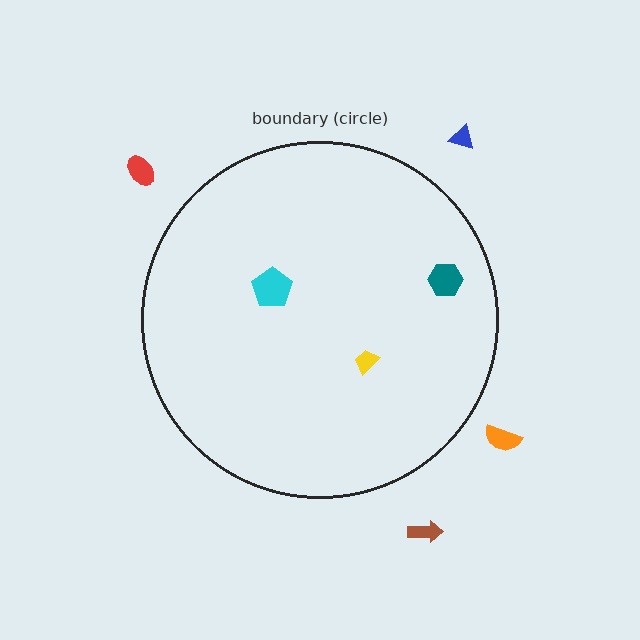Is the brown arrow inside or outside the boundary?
Outside.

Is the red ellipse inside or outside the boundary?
Outside.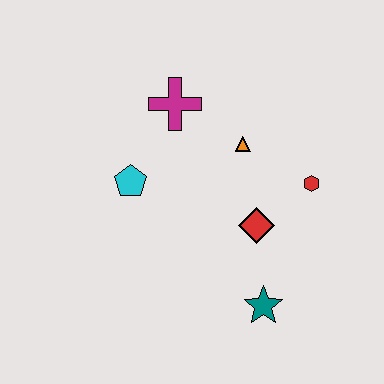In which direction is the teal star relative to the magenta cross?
The teal star is below the magenta cross.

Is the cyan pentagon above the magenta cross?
No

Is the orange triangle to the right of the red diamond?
No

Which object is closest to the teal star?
The red diamond is closest to the teal star.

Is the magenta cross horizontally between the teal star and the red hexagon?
No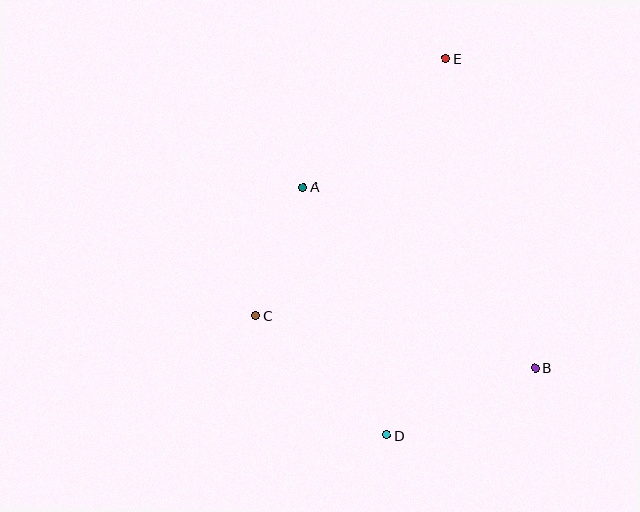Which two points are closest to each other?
Points A and C are closest to each other.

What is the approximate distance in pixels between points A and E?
The distance between A and E is approximately 192 pixels.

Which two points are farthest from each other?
Points D and E are farthest from each other.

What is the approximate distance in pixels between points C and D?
The distance between C and D is approximately 178 pixels.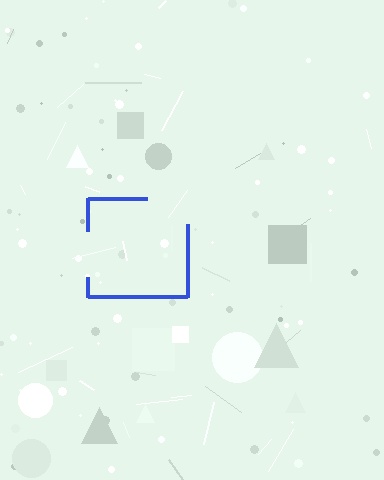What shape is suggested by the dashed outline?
The dashed outline suggests a square.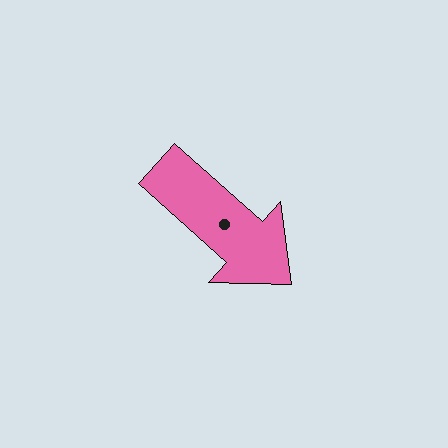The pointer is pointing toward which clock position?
Roughly 4 o'clock.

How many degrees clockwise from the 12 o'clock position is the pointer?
Approximately 132 degrees.